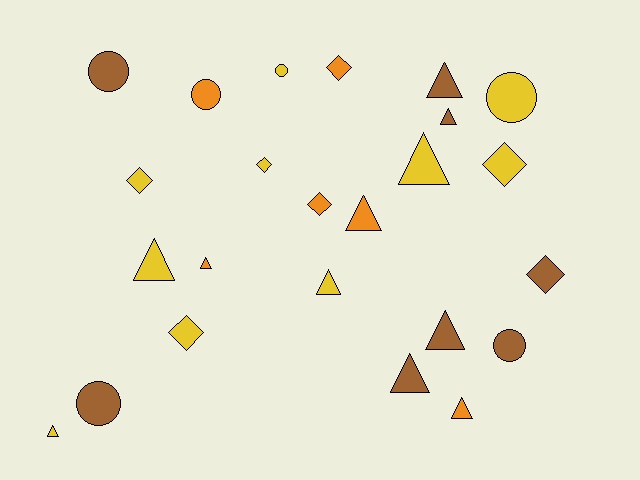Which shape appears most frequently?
Triangle, with 11 objects.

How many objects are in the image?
There are 24 objects.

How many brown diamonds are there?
There is 1 brown diamond.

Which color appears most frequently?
Yellow, with 10 objects.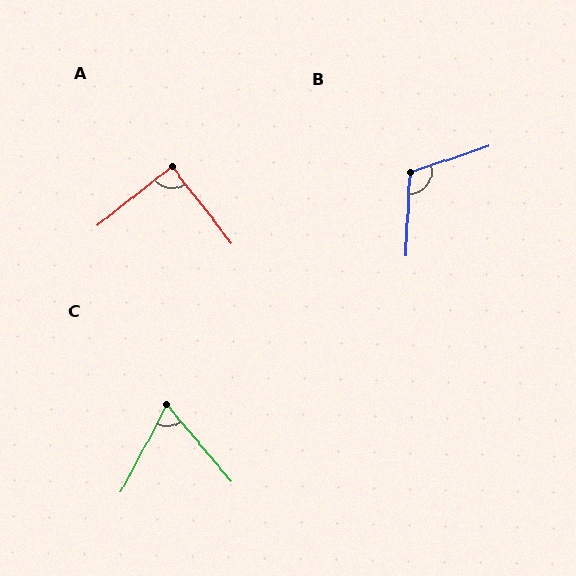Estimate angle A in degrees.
Approximately 89 degrees.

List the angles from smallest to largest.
C (68°), A (89°), B (111°).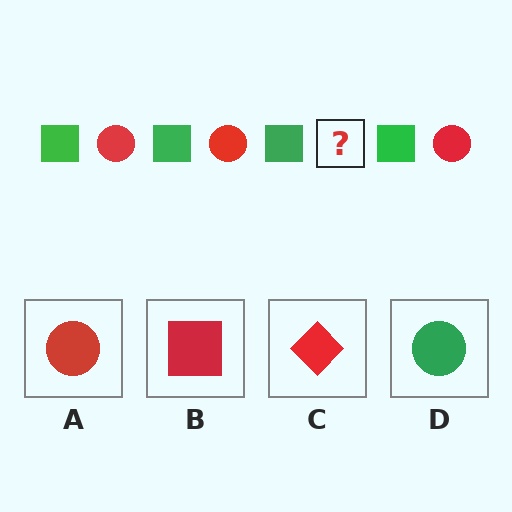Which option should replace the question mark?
Option A.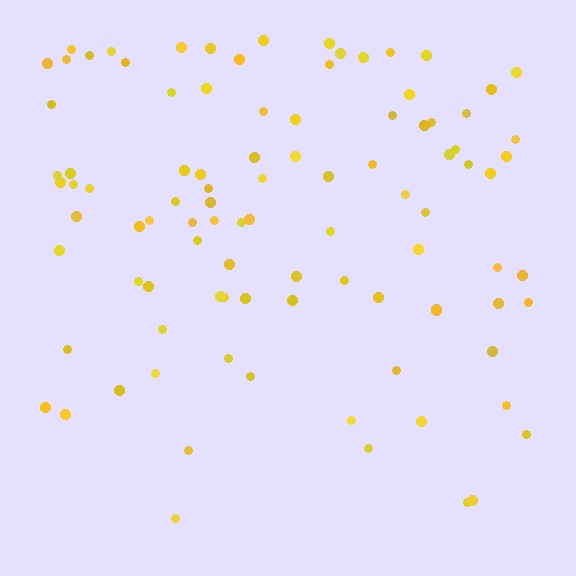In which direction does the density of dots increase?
From bottom to top, with the top side densest.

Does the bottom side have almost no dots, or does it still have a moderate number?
Still a moderate number, just noticeably fewer than the top.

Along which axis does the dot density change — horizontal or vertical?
Vertical.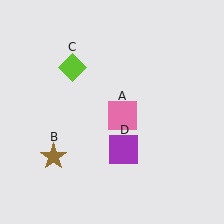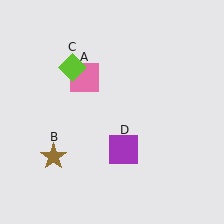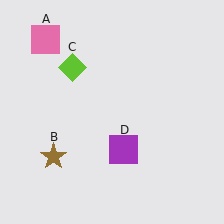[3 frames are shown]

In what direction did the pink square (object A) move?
The pink square (object A) moved up and to the left.